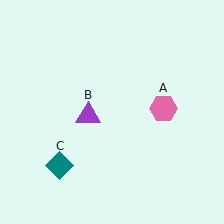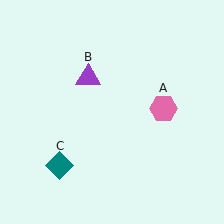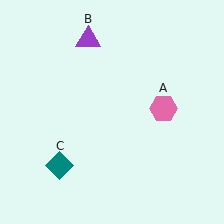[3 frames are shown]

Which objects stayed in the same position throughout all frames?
Pink hexagon (object A) and teal diamond (object C) remained stationary.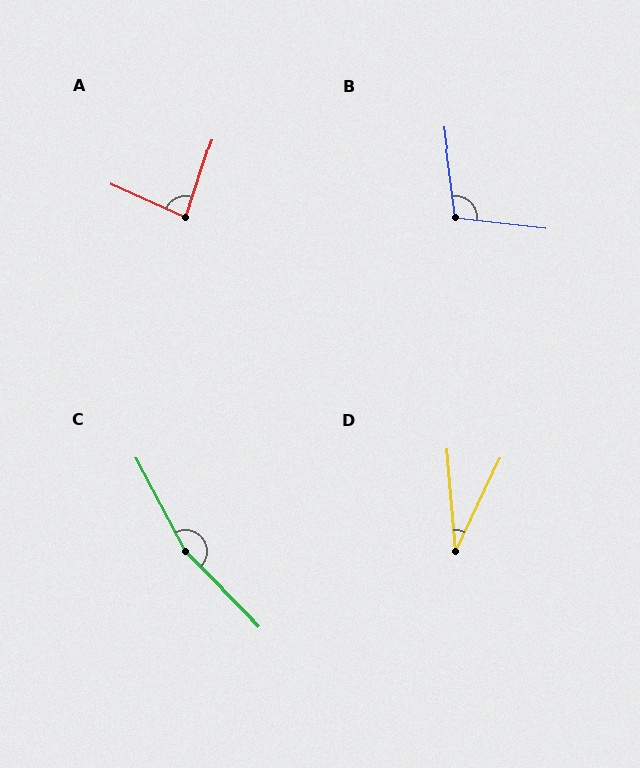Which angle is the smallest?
D, at approximately 30 degrees.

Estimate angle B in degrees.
Approximately 104 degrees.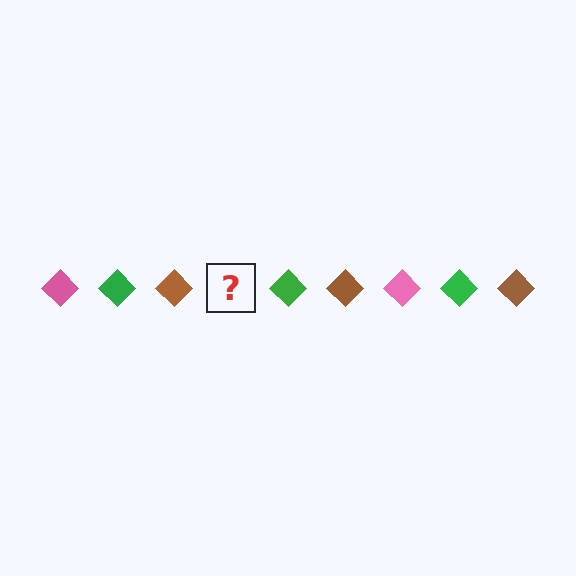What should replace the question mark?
The question mark should be replaced with a pink diamond.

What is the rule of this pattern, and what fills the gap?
The rule is that the pattern cycles through pink, green, brown diamonds. The gap should be filled with a pink diamond.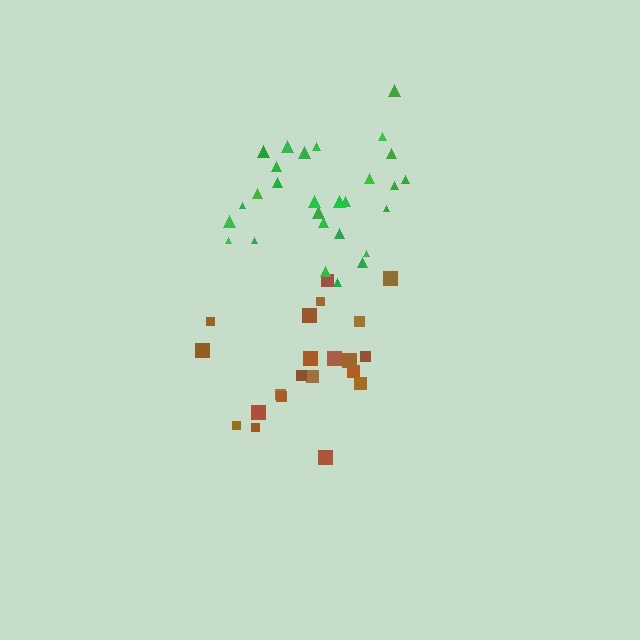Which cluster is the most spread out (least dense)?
Brown.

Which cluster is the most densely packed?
Green.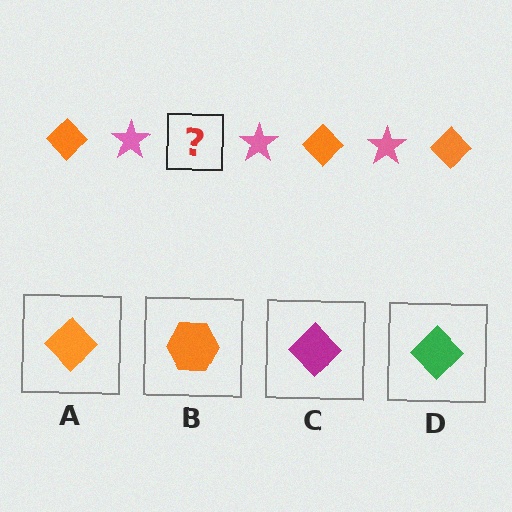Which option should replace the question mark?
Option A.